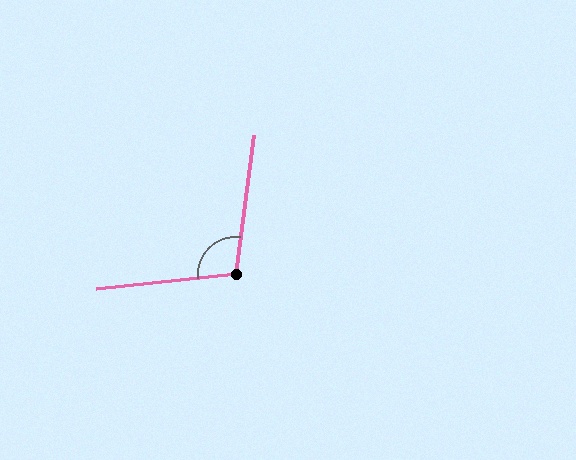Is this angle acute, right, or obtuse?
It is obtuse.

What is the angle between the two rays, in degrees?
Approximately 104 degrees.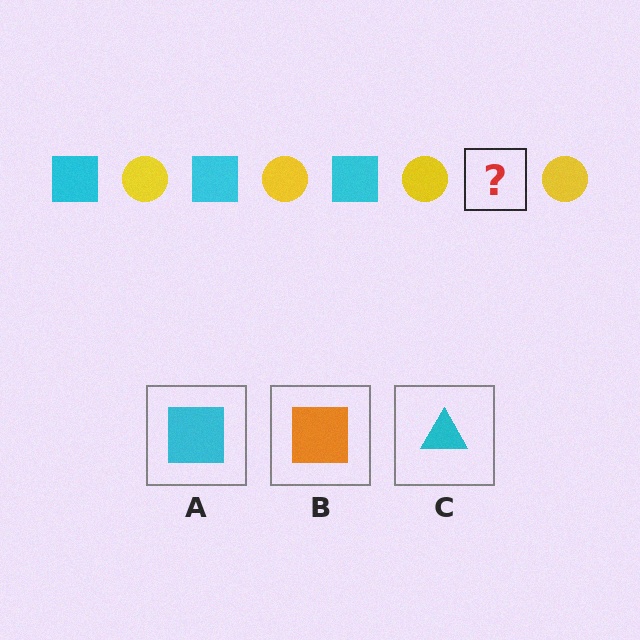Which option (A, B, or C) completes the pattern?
A.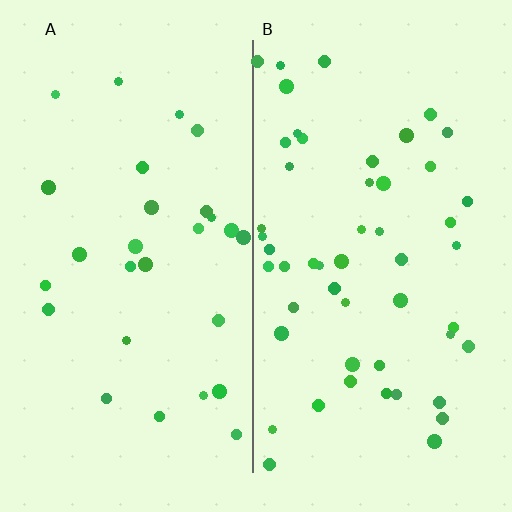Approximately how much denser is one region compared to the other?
Approximately 1.9× — region B over region A.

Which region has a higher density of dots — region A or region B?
B (the right).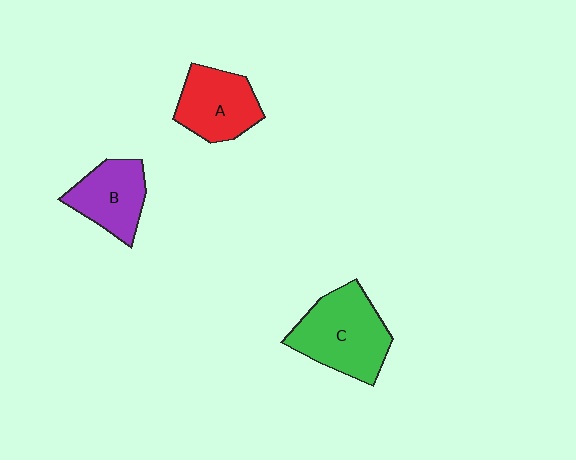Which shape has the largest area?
Shape C (green).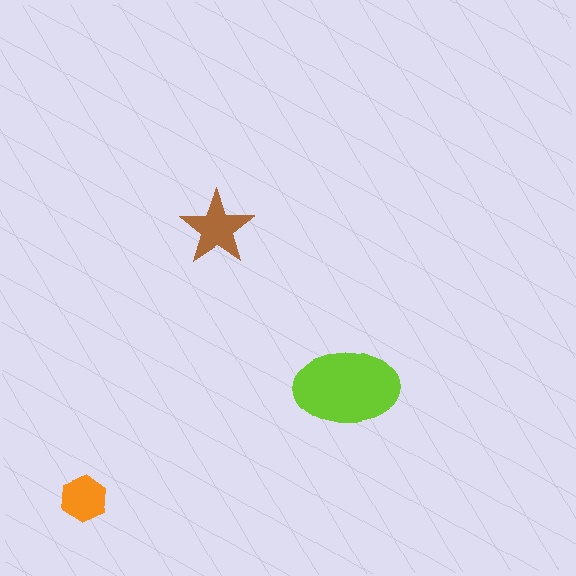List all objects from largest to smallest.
The lime ellipse, the brown star, the orange hexagon.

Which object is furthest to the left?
The orange hexagon is leftmost.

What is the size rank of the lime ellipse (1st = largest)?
1st.